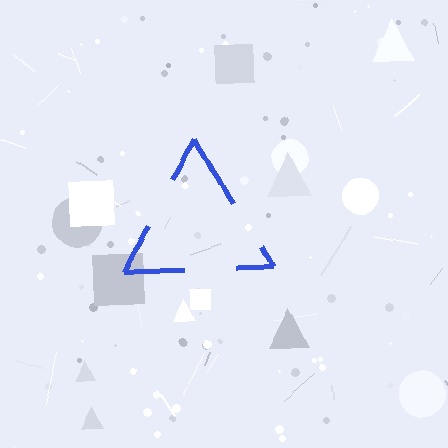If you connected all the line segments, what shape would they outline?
They would outline a triangle.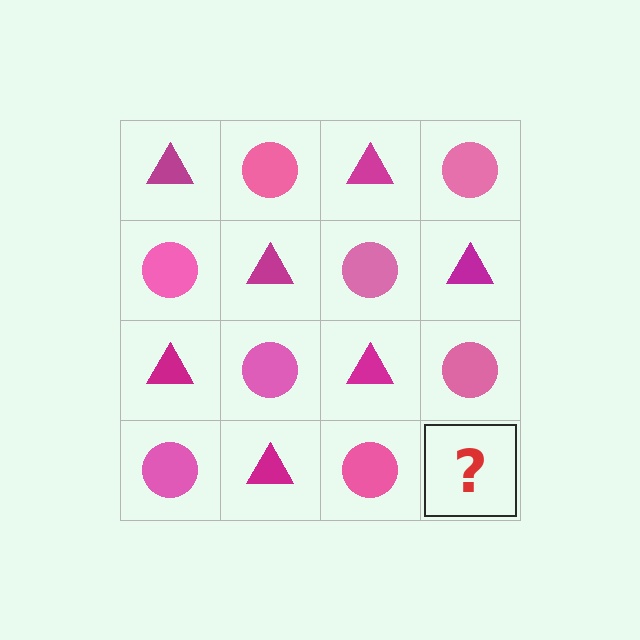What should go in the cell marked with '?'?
The missing cell should contain a magenta triangle.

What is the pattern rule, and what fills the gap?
The rule is that it alternates magenta triangle and pink circle in a checkerboard pattern. The gap should be filled with a magenta triangle.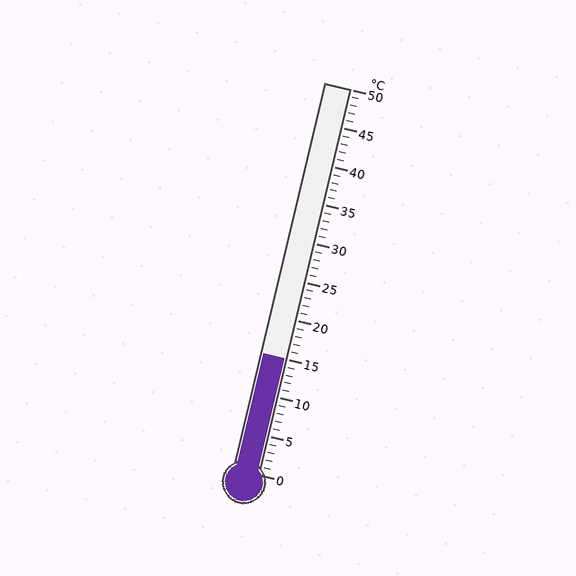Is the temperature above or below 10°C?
The temperature is above 10°C.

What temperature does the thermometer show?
The thermometer shows approximately 15°C.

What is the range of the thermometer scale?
The thermometer scale ranges from 0°C to 50°C.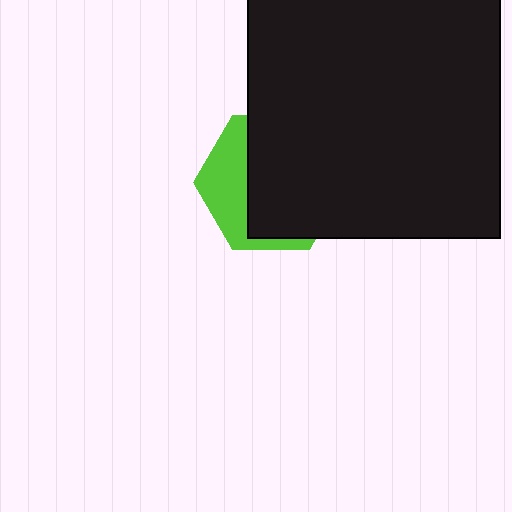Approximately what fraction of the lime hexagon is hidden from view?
Roughly 66% of the lime hexagon is hidden behind the black square.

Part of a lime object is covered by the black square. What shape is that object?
It is a hexagon.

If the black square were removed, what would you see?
You would see the complete lime hexagon.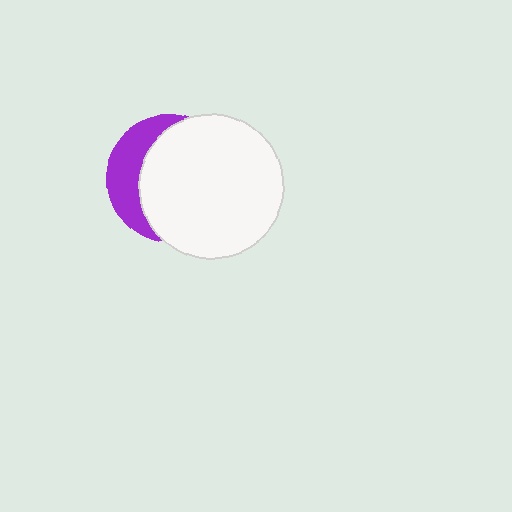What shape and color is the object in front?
The object in front is a white circle.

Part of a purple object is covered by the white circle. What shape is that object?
It is a circle.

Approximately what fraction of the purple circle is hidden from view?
Roughly 70% of the purple circle is hidden behind the white circle.